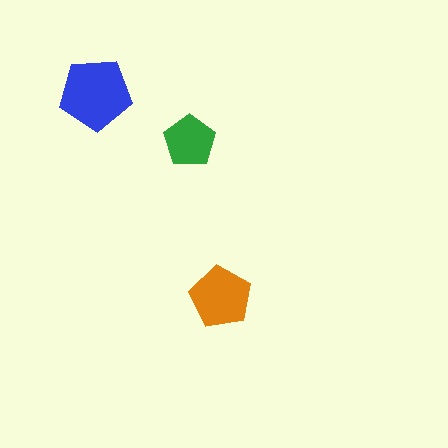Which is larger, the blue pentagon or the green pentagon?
The blue one.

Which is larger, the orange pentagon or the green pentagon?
The orange one.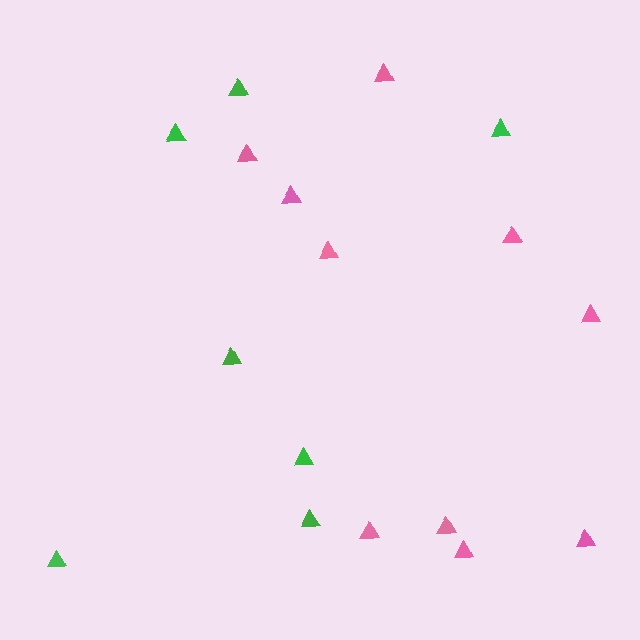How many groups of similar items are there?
There are 2 groups: one group of pink triangles (10) and one group of green triangles (7).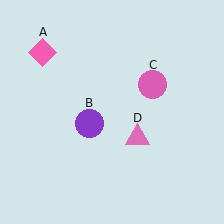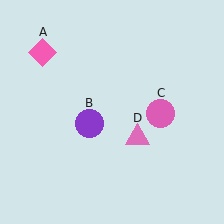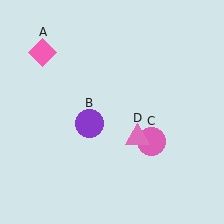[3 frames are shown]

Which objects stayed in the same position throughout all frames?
Pink diamond (object A) and purple circle (object B) and pink triangle (object D) remained stationary.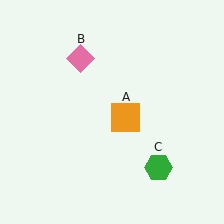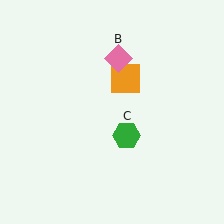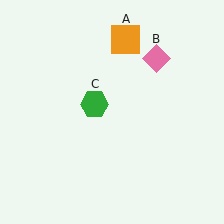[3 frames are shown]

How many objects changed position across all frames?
3 objects changed position: orange square (object A), pink diamond (object B), green hexagon (object C).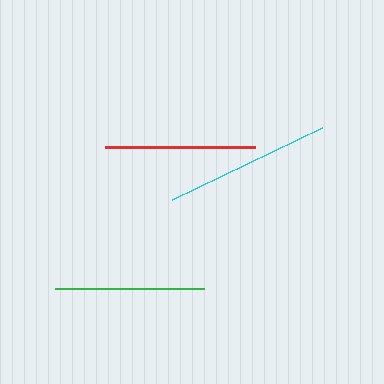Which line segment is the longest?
The cyan line is the longest at approximately 167 pixels.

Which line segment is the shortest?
The green line is the shortest at approximately 149 pixels.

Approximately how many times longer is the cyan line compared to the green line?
The cyan line is approximately 1.1 times the length of the green line.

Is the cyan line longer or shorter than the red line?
The cyan line is longer than the red line.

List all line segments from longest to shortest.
From longest to shortest: cyan, red, green.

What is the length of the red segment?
The red segment is approximately 150 pixels long.